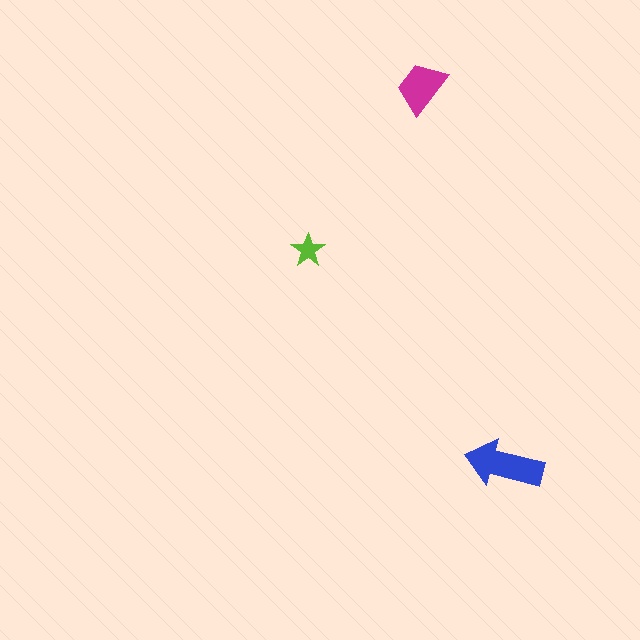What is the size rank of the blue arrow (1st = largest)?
1st.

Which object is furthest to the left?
The lime star is leftmost.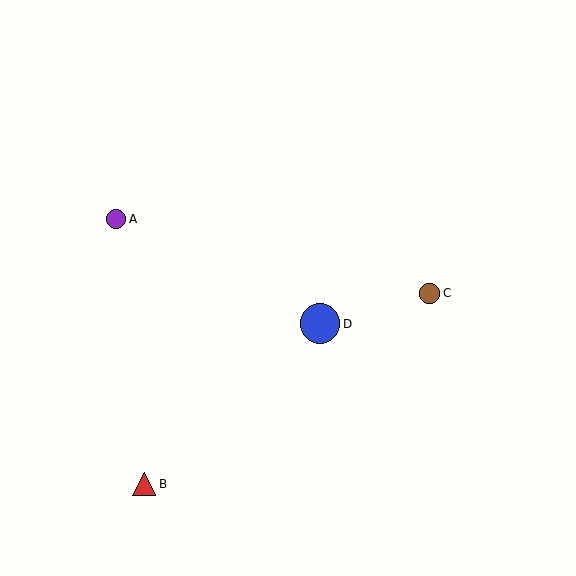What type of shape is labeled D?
Shape D is a blue circle.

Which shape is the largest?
The blue circle (labeled D) is the largest.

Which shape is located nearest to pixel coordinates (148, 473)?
The red triangle (labeled B) at (144, 484) is nearest to that location.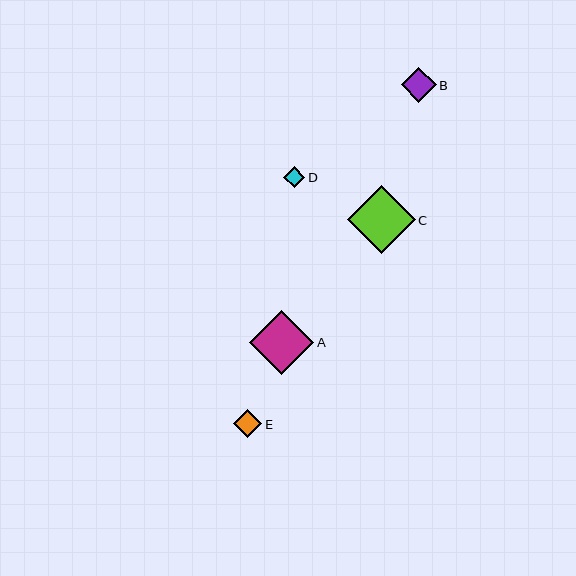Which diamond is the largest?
Diamond C is the largest with a size of approximately 67 pixels.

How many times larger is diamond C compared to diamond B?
Diamond C is approximately 2.0 times the size of diamond B.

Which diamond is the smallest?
Diamond D is the smallest with a size of approximately 22 pixels.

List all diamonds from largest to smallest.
From largest to smallest: C, A, B, E, D.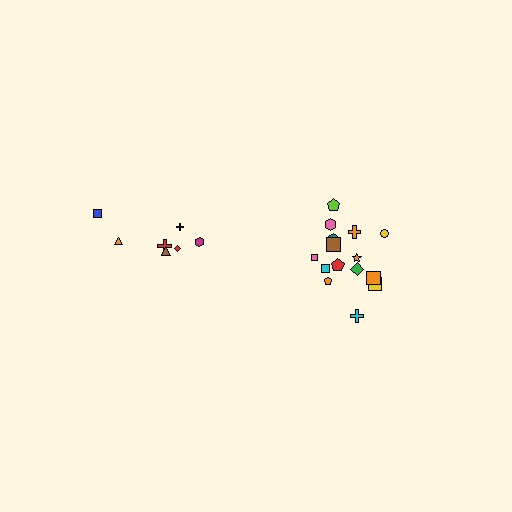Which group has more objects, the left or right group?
The right group.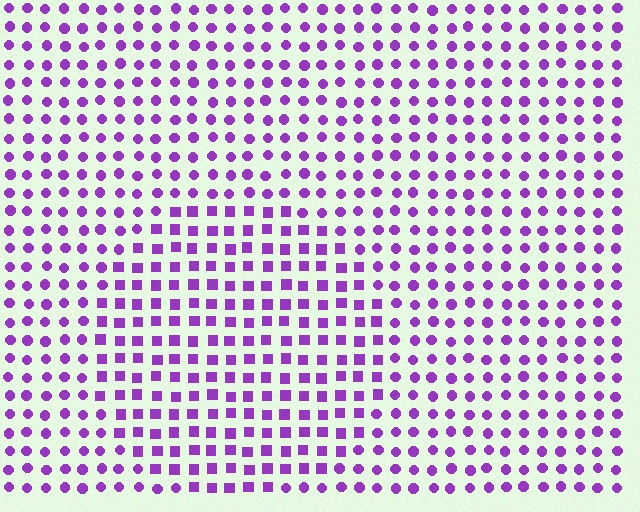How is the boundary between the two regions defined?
The boundary is defined by a change in element shape: squares inside vs. circles outside. All elements share the same color and spacing.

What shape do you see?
I see a circle.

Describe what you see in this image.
The image is filled with small purple elements arranged in a uniform grid. A circle-shaped region contains squares, while the surrounding area contains circles. The boundary is defined purely by the change in element shape.